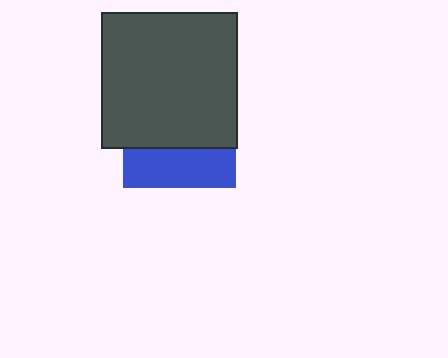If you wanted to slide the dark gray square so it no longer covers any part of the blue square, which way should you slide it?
Slide it up — that is the most direct way to separate the two shapes.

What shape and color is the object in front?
The object in front is a dark gray square.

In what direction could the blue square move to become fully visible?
The blue square could move down. That would shift it out from behind the dark gray square entirely.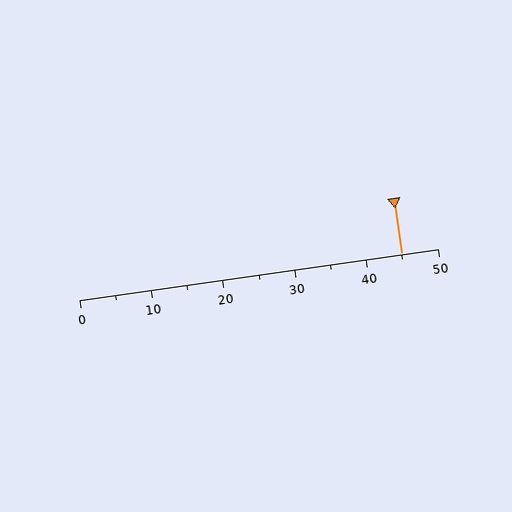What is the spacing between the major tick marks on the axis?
The major ticks are spaced 10 apart.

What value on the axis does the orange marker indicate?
The marker indicates approximately 45.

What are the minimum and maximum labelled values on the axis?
The axis runs from 0 to 50.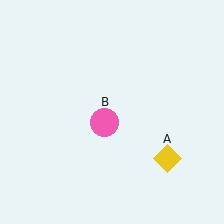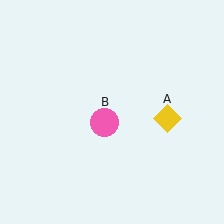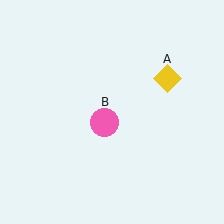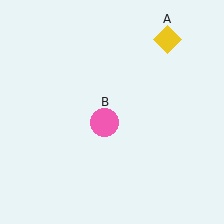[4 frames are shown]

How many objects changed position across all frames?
1 object changed position: yellow diamond (object A).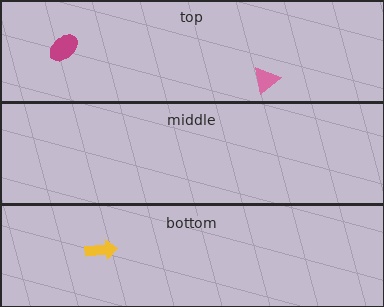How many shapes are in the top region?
2.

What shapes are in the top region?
The pink triangle, the magenta ellipse.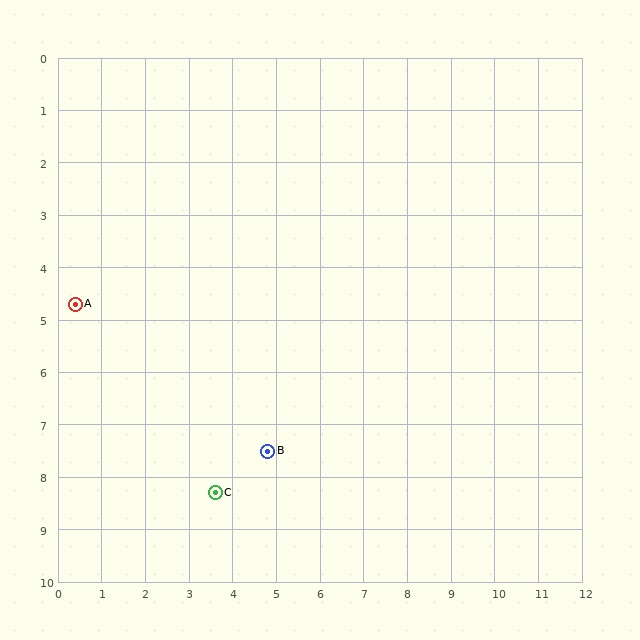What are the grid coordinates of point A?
Point A is at approximately (0.4, 4.7).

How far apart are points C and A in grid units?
Points C and A are about 4.8 grid units apart.